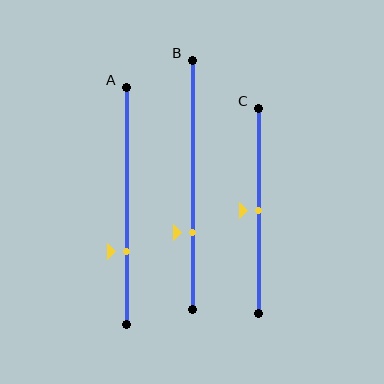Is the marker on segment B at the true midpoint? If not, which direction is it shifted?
No, the marker on segment B is shifted downward by about 19% of the segment length.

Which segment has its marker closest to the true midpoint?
Segment C has its marker closest to the true midpoint.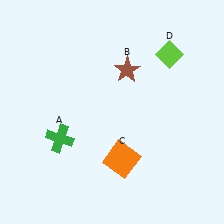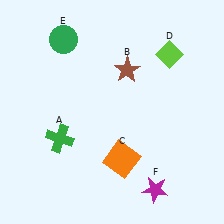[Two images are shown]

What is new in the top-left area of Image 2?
A green circle (E) was added in the top-left area of Image 2.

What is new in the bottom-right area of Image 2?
A magenta star (F) was added in the bottom-right area of Image 2.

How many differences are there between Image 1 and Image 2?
There are 2 differences between the two images.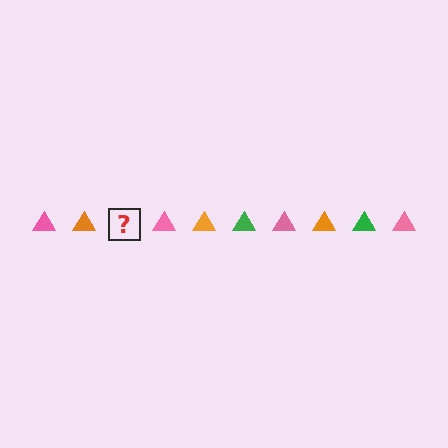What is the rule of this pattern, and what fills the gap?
The rule is that the pattern cycles through pink, orange, green triangles. The gap should be filled with a green triangle.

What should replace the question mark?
The question mark should be replaced with a green triangle.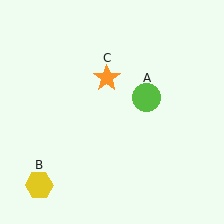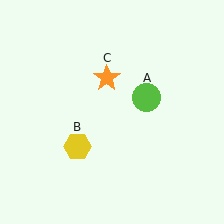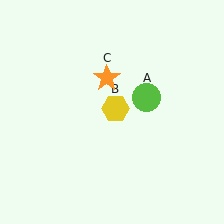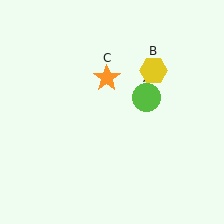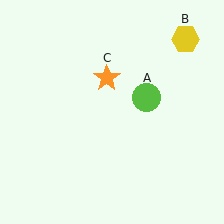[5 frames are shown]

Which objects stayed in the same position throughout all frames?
Lime circle (object A) and orange star (object C) remained stationary.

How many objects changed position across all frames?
1 object changed position: yellow hexagon (object B).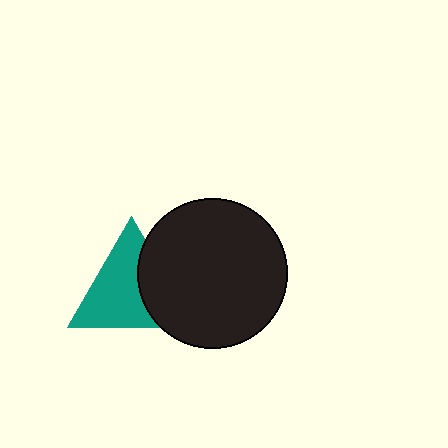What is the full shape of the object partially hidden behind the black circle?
The partially hidden object is a teal triangle.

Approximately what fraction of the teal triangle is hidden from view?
Roughly 34% of the teal triangle is hidden behind the black circle.